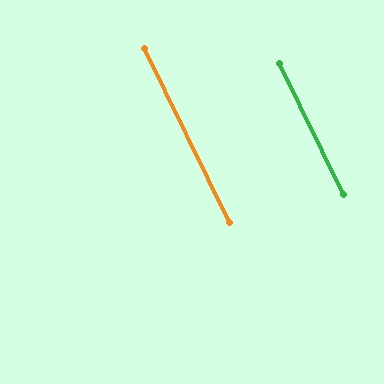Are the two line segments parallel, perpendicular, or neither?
Parallel — their directions differ by only 0.1°.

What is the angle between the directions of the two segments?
Approximately 0 degrees.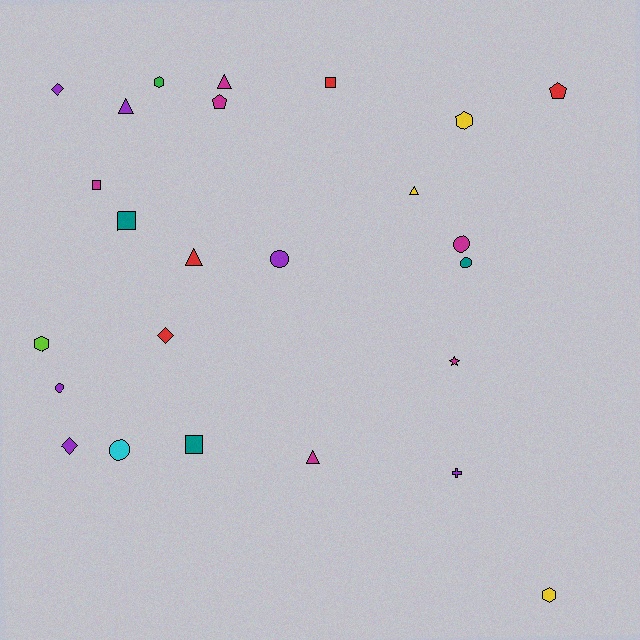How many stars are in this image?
There is 1 star.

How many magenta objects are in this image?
There are 6 magenta objects.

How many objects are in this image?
There are 25 objects.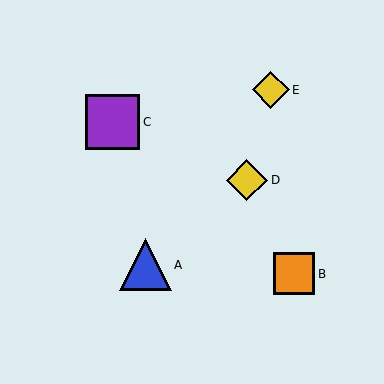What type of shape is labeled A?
Shape A is a blue triangle.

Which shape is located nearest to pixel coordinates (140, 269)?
The blue triangle (labeled A) at (145, 265) is nearest to that location.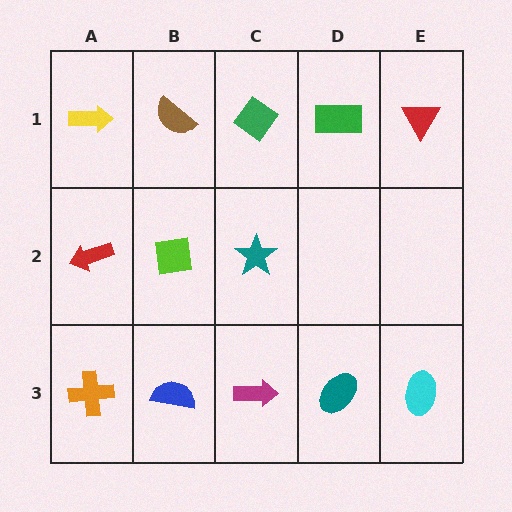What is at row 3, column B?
A blue semicircle.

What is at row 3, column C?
A magenta arrow.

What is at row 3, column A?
An orange cross.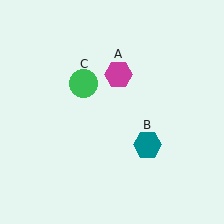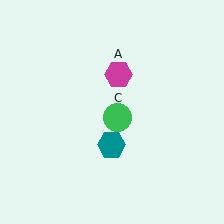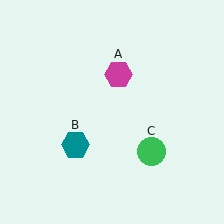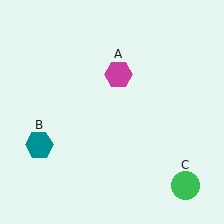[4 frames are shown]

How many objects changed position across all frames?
2 objects changed position: teal hexagon (object B), green circle (object C).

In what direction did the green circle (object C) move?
The green circle (object C) moved down and to the right.